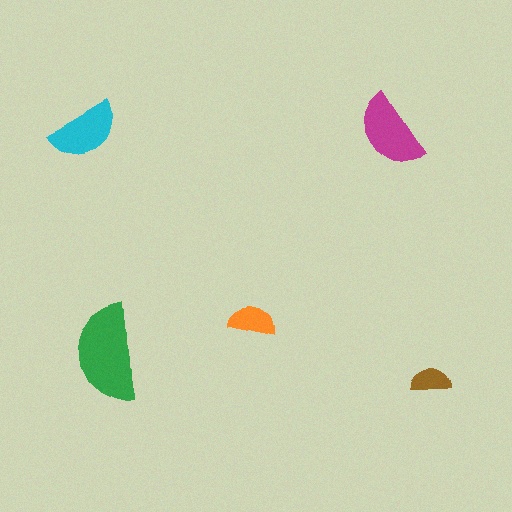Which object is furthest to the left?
The cyan semicircle is leftmost.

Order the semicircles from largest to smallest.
the green one, the magenta one, the cyan one, the orange one, the brown one.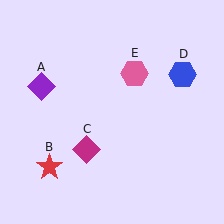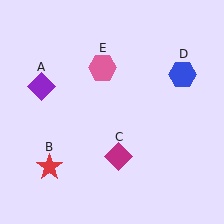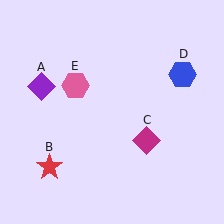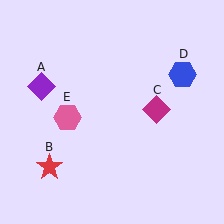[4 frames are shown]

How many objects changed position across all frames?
2 objects changed position: magenta diamond (object C), pink hexagon (object E).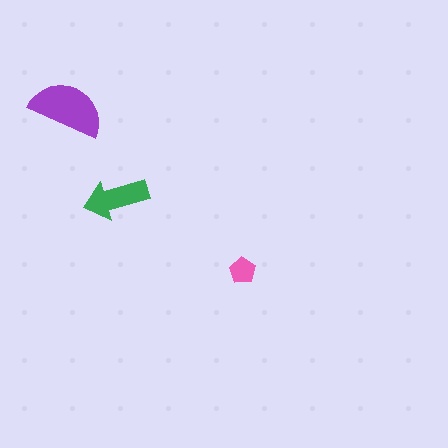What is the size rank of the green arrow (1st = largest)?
2nd.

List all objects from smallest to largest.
The pink pentagon, the green arrow, the purple semicircle.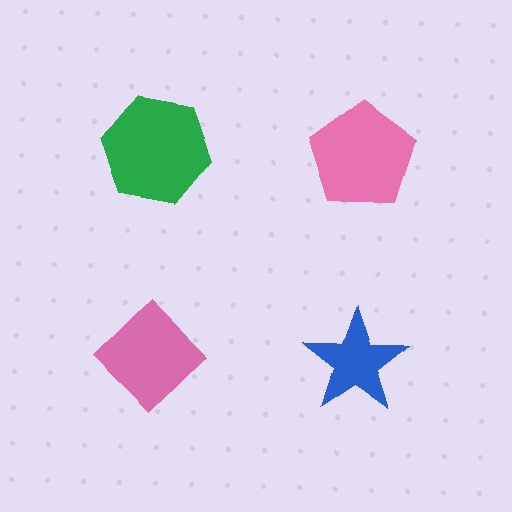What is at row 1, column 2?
A pink pentagon.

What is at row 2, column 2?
A blue star.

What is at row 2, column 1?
A pink diamond.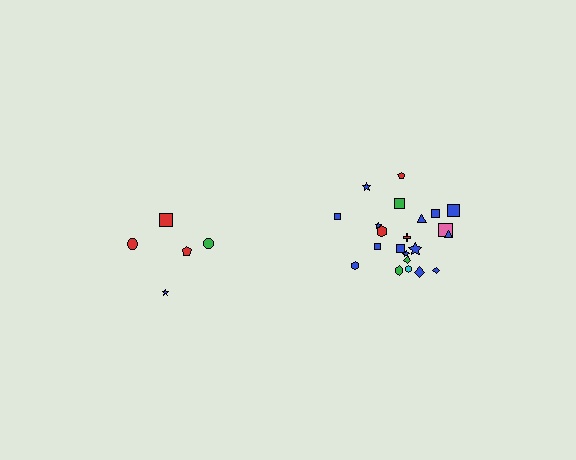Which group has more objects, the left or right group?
The right group.